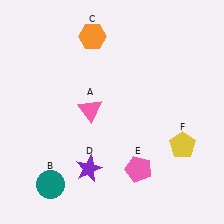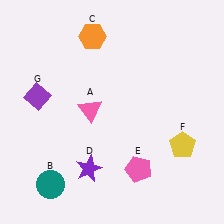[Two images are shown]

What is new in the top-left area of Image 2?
A purple diamond (G) was added in the top-left area of Image 2.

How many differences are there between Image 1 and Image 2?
There is 1 difference between the two images.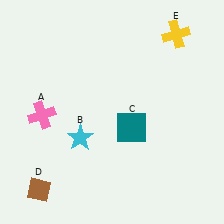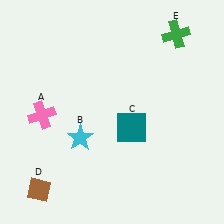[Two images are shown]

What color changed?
The cross (E) changed from yellow in Image 1 to green in Image 2.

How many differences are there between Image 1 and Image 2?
There is 1 difference between the two images.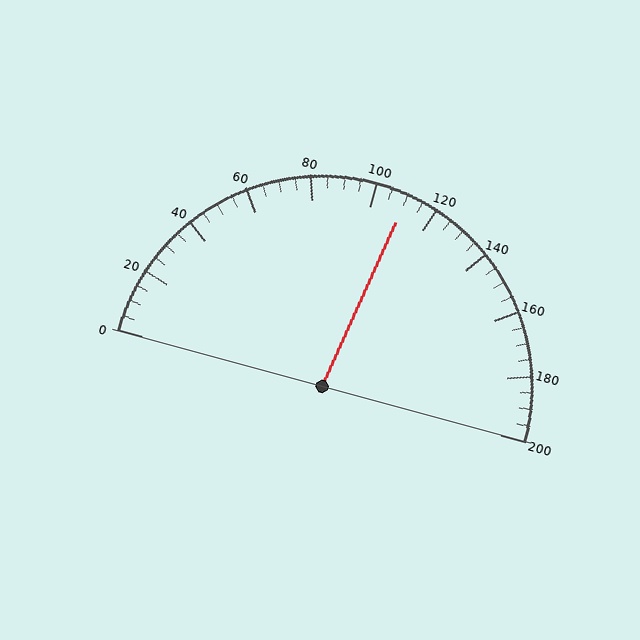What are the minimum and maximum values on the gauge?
The gauge ranges from 0 to 200.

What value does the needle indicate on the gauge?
The needle indicates approximately 110.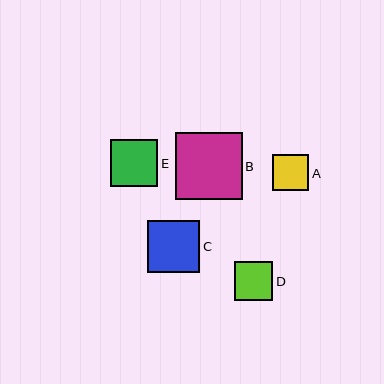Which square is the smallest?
Square A is the smallest with a size of approximately 36 pixels.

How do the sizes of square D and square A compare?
Square D and square A are approximately the same size.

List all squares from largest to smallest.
From largest to smallest: B, C, E, D, A.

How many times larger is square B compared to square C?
Square B is approximately 1.3 times the size of square C.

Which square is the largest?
Square B is the largest with a size of approximately 67 pixels.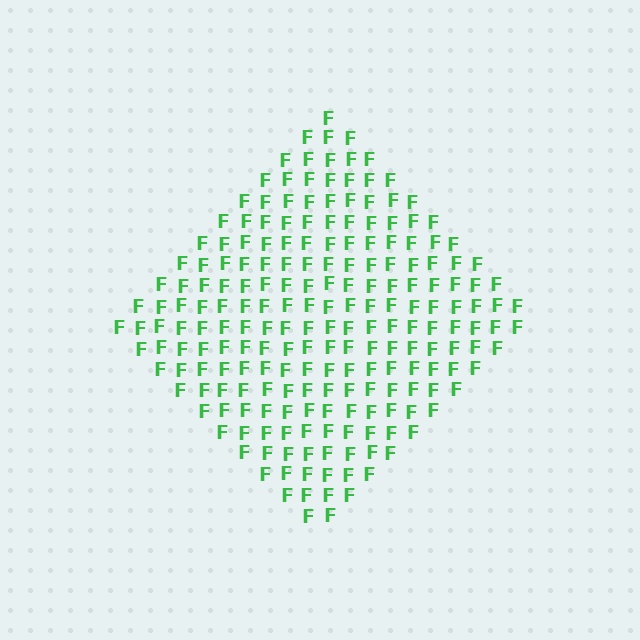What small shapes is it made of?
It is made of small letter F's.